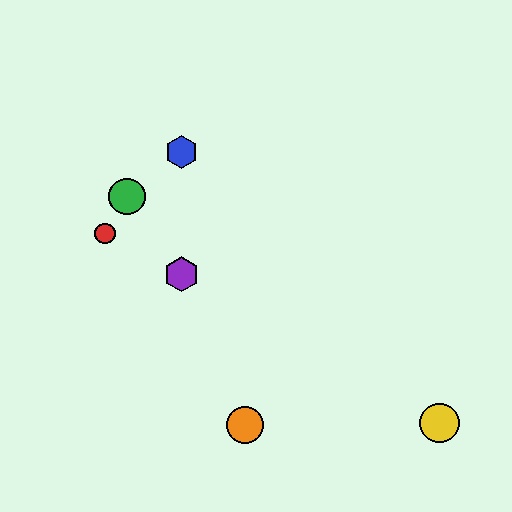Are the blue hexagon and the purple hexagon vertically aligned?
Yes, both are at x≈182.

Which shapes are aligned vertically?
The blue hexagon, the purple hexagon are aligned vertically.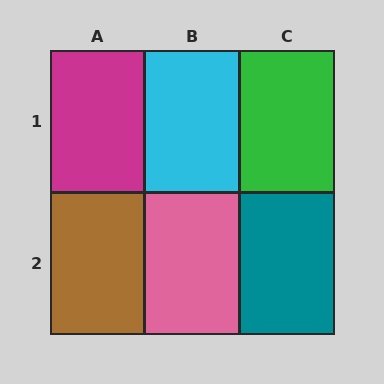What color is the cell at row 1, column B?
Cyan.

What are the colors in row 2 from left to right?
Brown, pink, teal.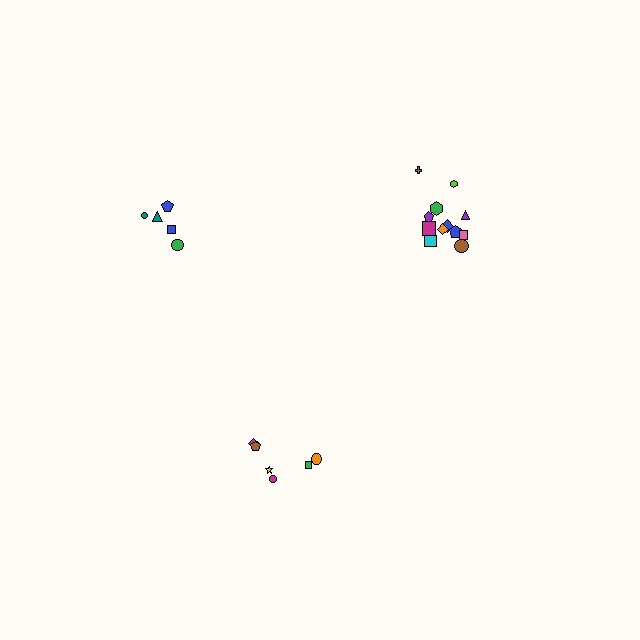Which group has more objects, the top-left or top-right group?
The top-right group.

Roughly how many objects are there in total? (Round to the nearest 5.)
Roughly 25 objects in total.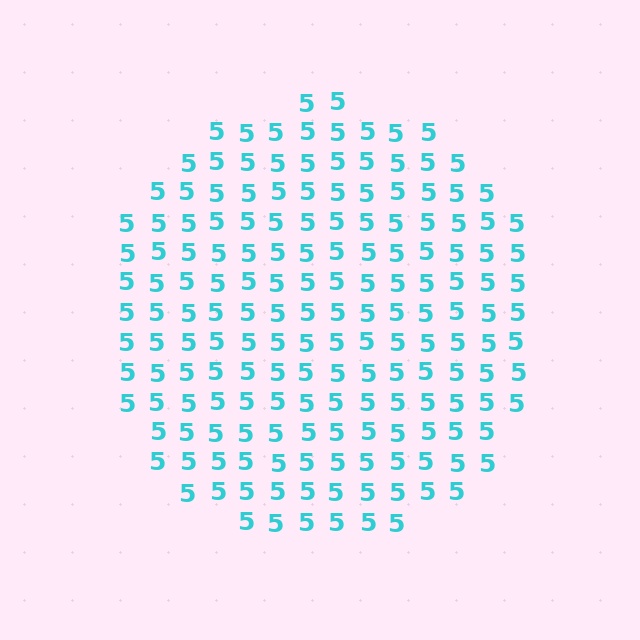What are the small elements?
The small elements are digit 5's.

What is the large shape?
The large shape is a circle.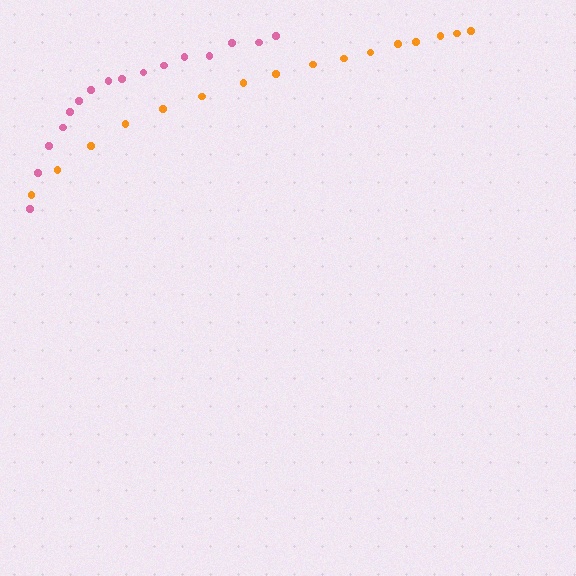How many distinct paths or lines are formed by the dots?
There are 2 distinct paths.